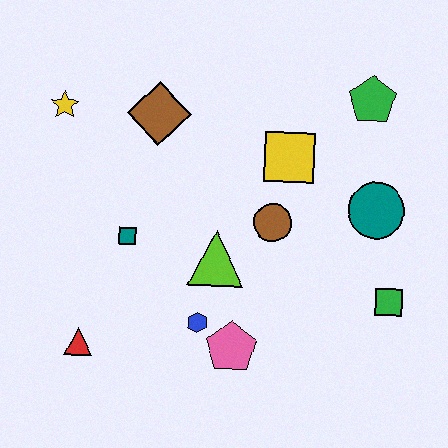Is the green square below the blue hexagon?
No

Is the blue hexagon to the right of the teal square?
Yes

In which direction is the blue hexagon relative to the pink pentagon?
The blue hexagon is to the left of the pink pentagon.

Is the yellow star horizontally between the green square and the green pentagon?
No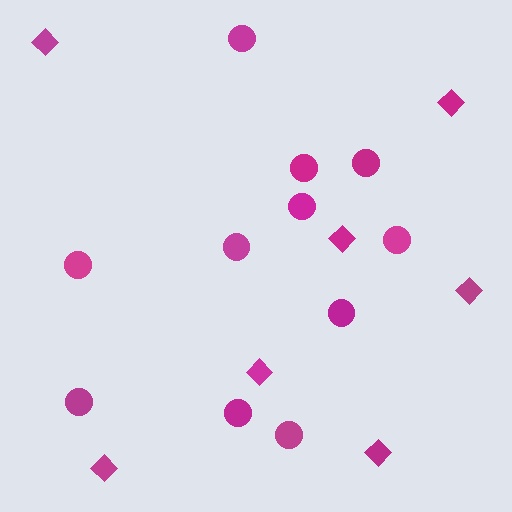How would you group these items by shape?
There are 2 groups: one group of diamonds (7) and one group of circles (11).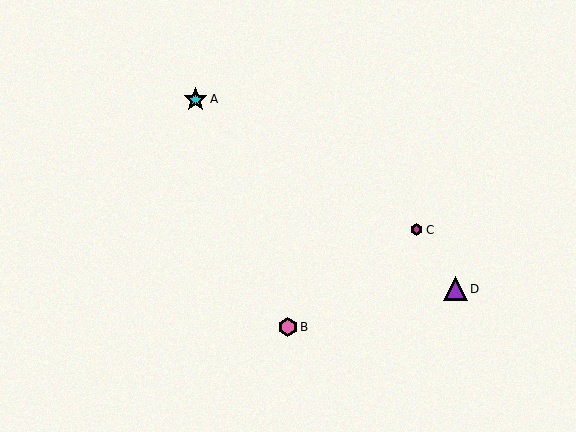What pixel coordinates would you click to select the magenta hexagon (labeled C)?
Click at (417, 230) to select the magenta hexagon C.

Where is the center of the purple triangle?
The center of the purple triangle is at (455, 289).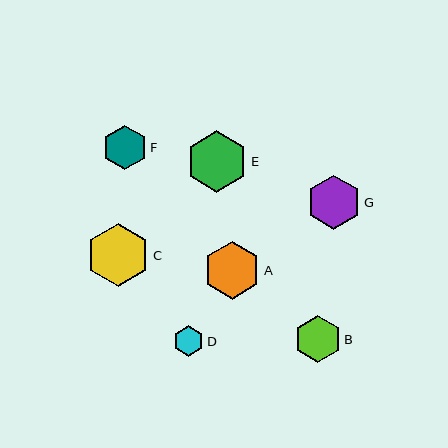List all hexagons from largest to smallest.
From largest to smallest: C, E, A, G, B, F, D.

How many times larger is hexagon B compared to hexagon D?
Hexagon B is approximately 1.5 times the size of hexagon D.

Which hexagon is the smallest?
Hexagon D is the smallest with a size of approximately 31 pixels.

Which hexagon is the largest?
Hexagon C is the largest with a size of approximately 63 pixels.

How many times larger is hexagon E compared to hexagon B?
Hexagon E is approximately 1.3 times the size of hexagon B.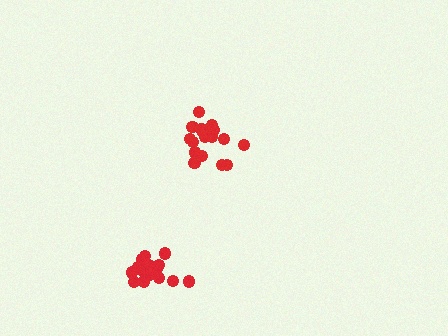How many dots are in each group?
Group 1: 19 dots, Group 2: 19 dots (38 total).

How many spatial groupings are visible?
There are 2 spatial groupings.